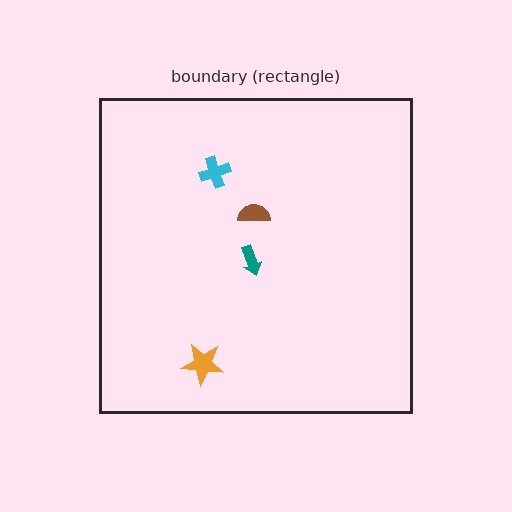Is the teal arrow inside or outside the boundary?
Inside.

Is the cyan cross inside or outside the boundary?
Inside.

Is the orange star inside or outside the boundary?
Inside.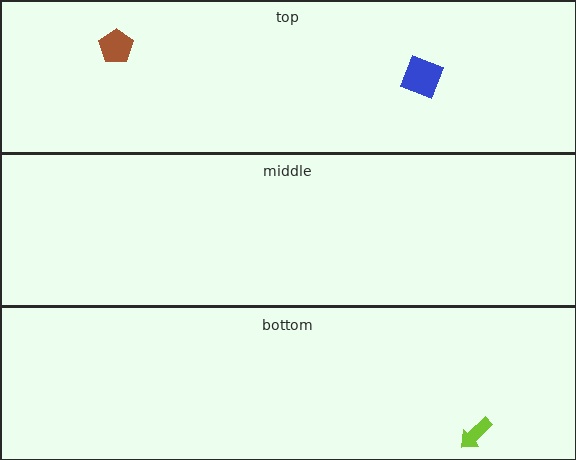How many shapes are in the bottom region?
1.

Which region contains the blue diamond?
The top region.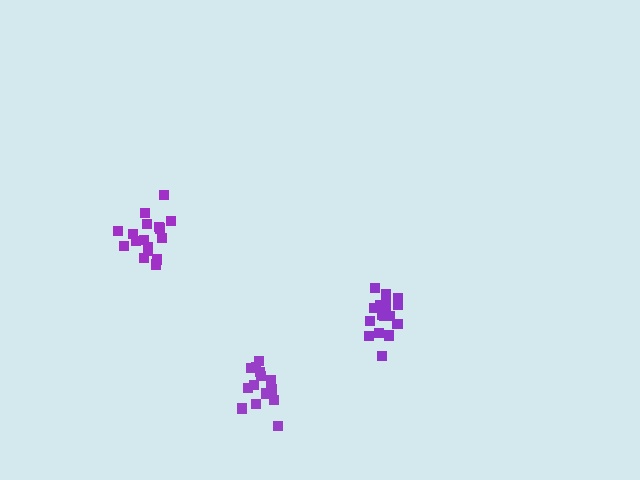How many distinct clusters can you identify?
There are 3 distinct clusters.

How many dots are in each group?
Group 1: 17 dots, Group 2: 17 dots, Group 3: 16 dots (50 total).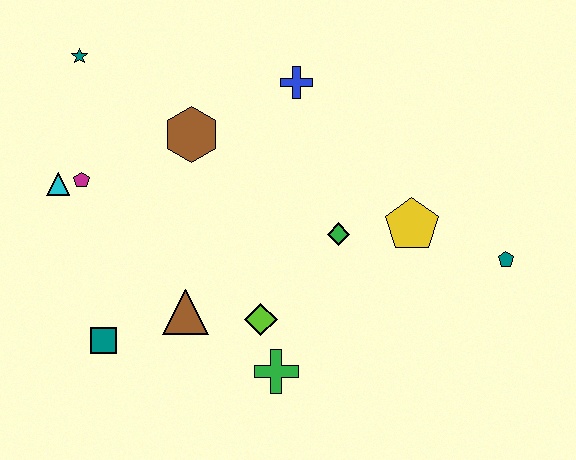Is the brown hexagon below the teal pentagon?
No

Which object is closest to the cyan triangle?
The magenta pentagon is closest to the cyan triangle.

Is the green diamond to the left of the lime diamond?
No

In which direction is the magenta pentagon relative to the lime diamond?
The magenta pentagon is to the left of the lime diamond.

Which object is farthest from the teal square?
The teal pentagon is farthest from the teal square.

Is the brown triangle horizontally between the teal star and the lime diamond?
Yes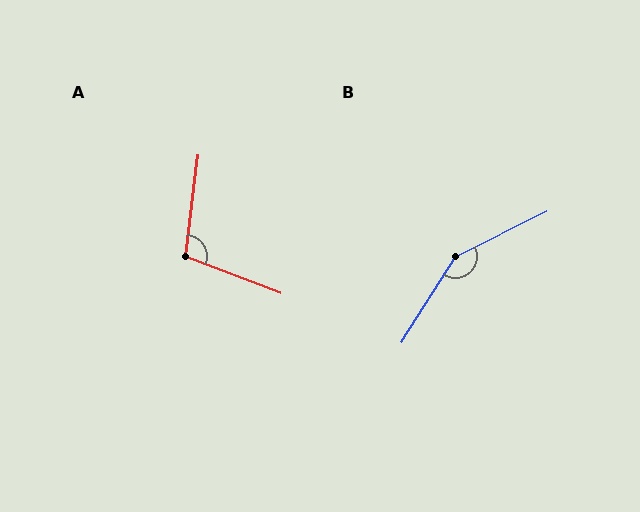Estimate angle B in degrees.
Approximately 149 degrees.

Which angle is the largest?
B, at approximately 149 degrees.